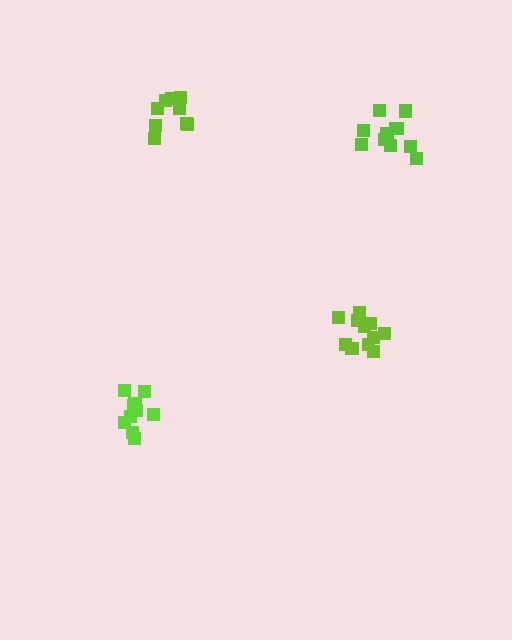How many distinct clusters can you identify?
There are 4 distinct clusters.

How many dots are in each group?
Group 1: 9 dots, Group 2: 11 dots, Group 3: 11 dots, Group 4: 10 dots (41 total).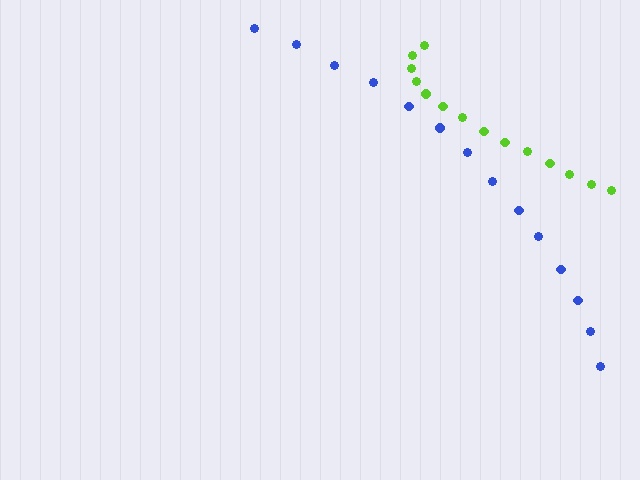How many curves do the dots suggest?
There are 2 distinct paths.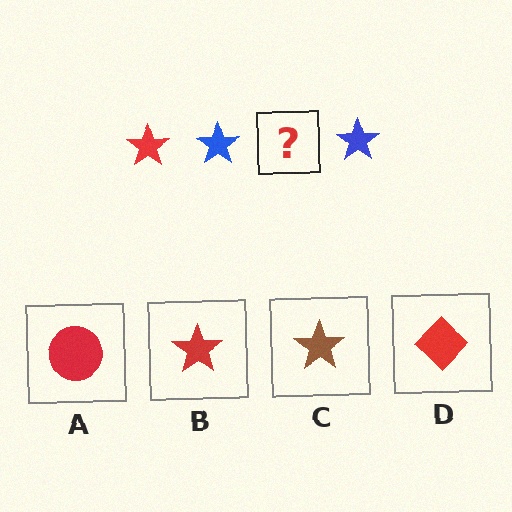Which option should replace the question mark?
Option B.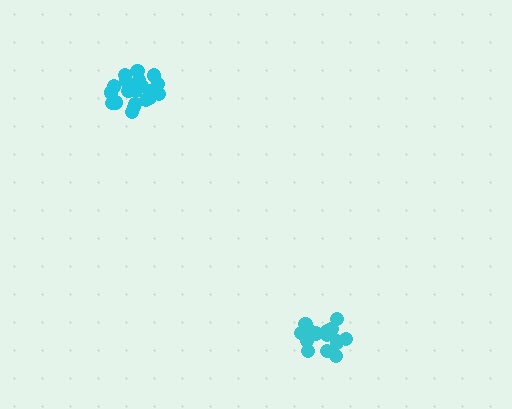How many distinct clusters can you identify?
There are 2 distinct clusters.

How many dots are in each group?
Group 1: 17 dots, Group 2: 21 dots (38 total).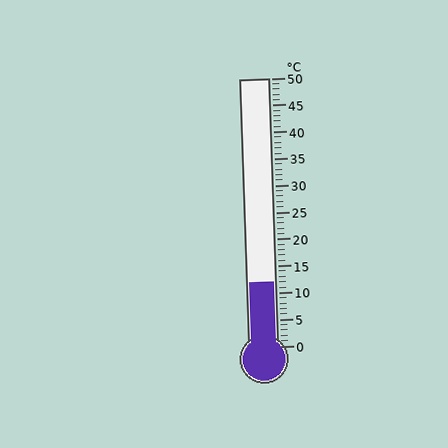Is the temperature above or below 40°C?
The temperature is below 40°C.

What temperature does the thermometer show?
The thermometer shows approximately 12°C.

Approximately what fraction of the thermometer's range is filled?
The thermometer is filled to approximately 25% of its range.